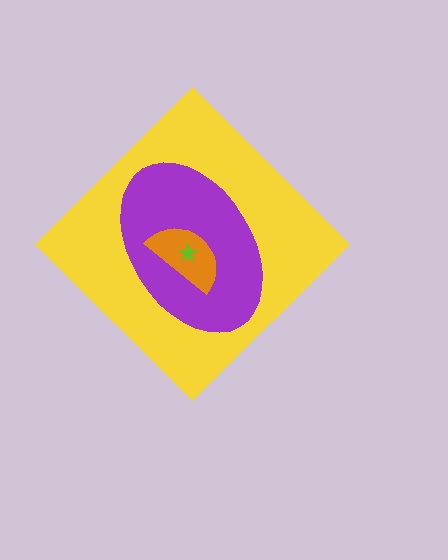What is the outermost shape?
The yellow diamond.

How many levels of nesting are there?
4.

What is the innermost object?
The lime star.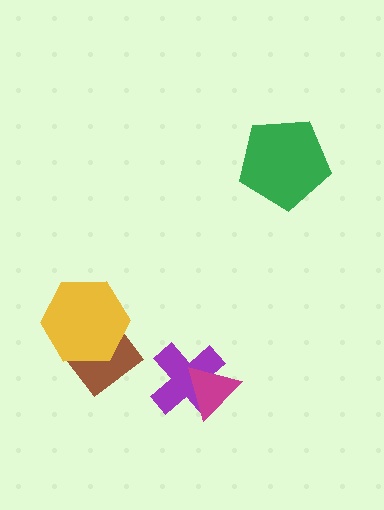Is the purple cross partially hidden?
Yes, it is partially covered by another shape.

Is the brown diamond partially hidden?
Yes, it is partially covered by another shape.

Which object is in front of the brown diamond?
The yellow hexagon is in front of the brown diamond.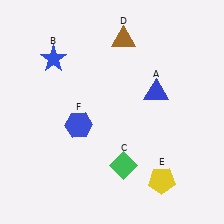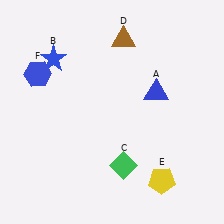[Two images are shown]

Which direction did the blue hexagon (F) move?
The blue hexagon (F) moved up.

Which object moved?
The blue hexagon (F) moved up.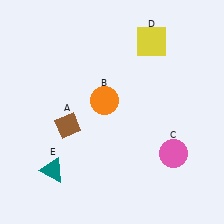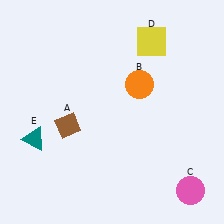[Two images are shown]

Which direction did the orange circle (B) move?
The orange circle (B) moved right.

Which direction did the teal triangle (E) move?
The teal triangle (E) moved up.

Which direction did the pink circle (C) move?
The pink circle (C) moved down.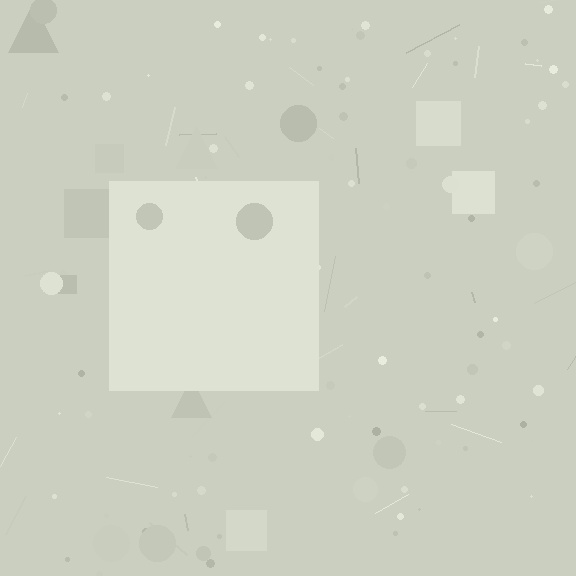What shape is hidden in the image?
A square is hidden in the image.